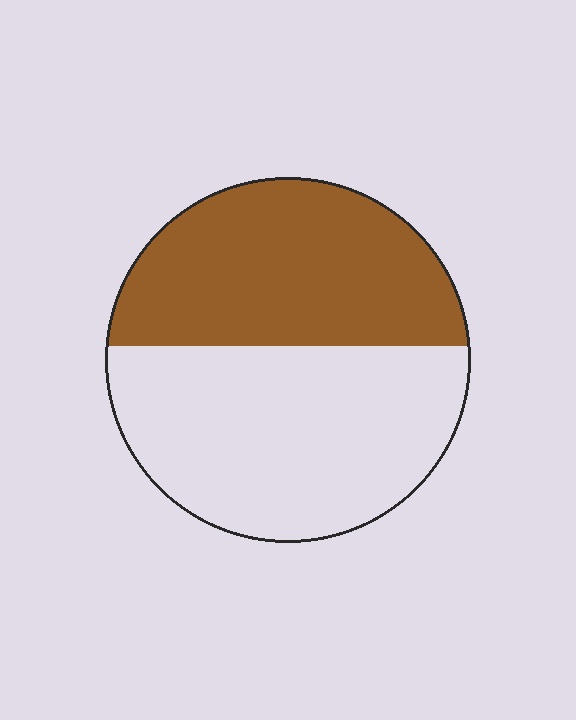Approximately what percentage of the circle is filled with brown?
Approximately 45%.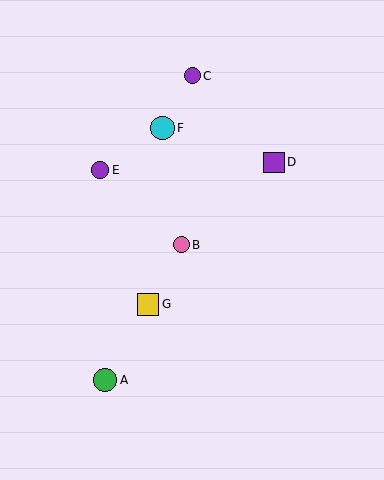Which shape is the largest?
The cyan circle (labeled F) is the largest.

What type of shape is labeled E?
Shape E is a purple circle.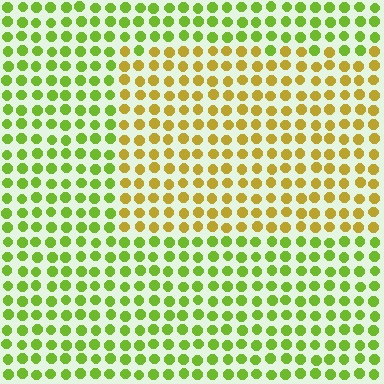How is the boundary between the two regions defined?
The boundary is defined purely by a slight shift in hue (about 43 degrees). Spacing, size, and orientation are identical on both sides.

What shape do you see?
I see a rectangle.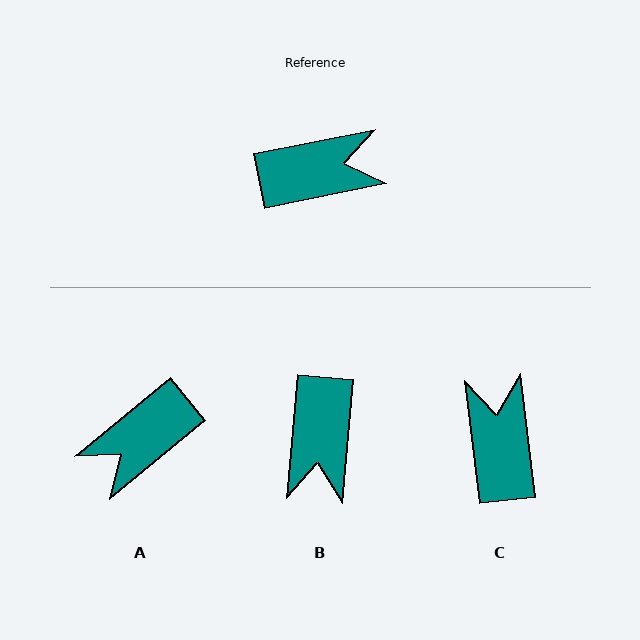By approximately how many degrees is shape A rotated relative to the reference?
Approximately 152 degrees clockwise.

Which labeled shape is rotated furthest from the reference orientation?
A, about 152 degrees away.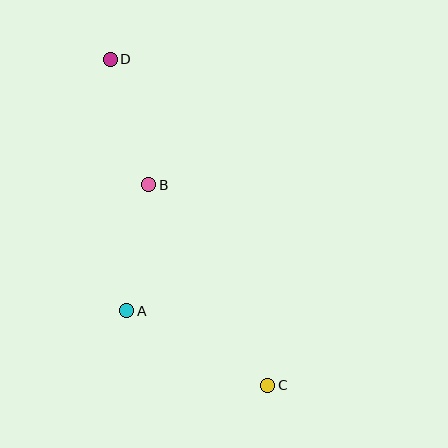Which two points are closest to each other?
Points A and B are closest to each other.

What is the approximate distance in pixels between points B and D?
The distance between B and D is approximately 132 pixels.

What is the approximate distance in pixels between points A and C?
The distance between A and C is approximately 159 pixels.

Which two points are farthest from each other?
Points C and D are farthest from each other.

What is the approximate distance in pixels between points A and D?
The distance between A and D is approximately 252 pixels.